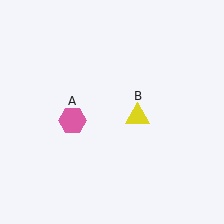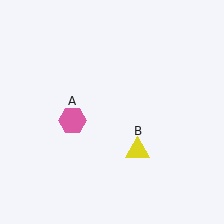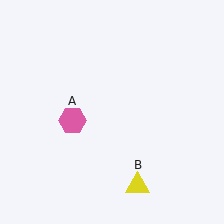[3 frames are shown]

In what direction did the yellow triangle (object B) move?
The yellow triangle (object B) moved down.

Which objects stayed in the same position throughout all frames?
Pink hexagon (object A) remained stationary.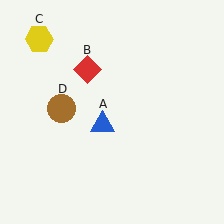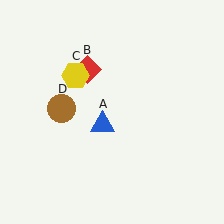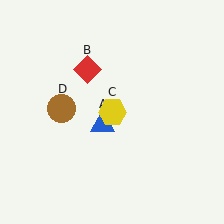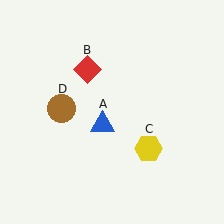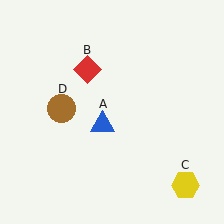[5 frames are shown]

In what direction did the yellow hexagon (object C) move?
The yellow hexagon (object C) moved down and to the right.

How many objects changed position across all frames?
1 object changed position: yellow hexagon (object C).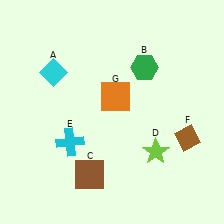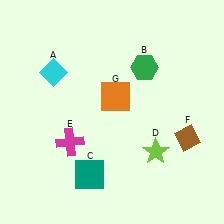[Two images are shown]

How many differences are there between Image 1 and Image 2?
There are 2 differences between the two images.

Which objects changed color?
C changed from brown to teal. E changed from cyan to magenta.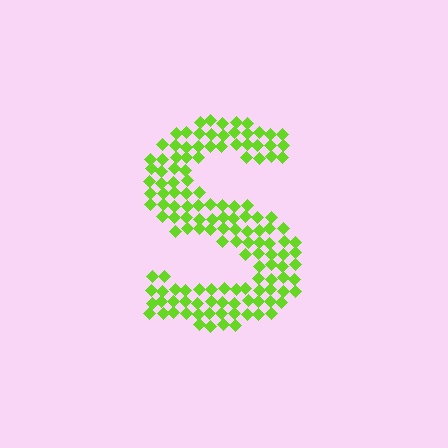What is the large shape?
The large shape is the letter S.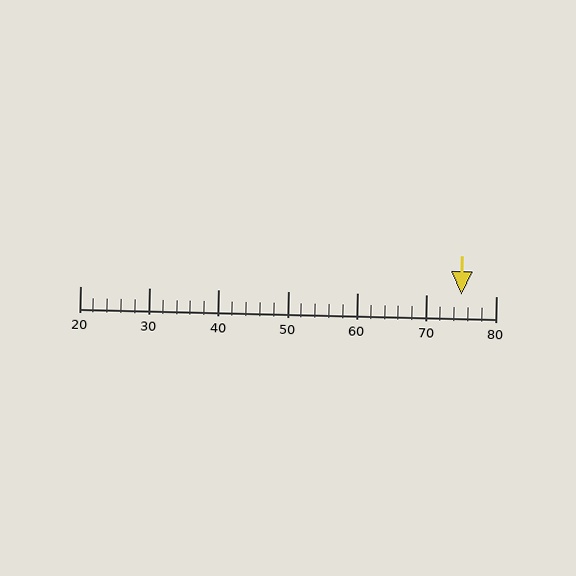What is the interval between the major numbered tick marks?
The major tick marks are spaced 10 units apart.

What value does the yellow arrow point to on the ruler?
The yellow arrow points to approximately 75.